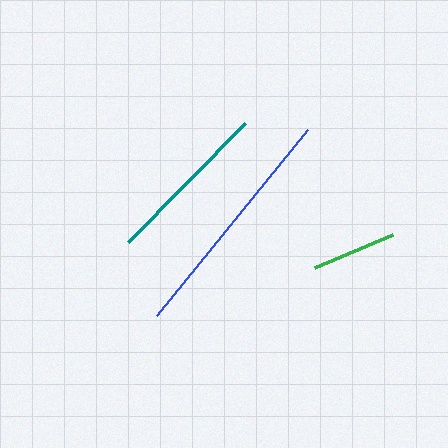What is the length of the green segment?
The green segment is approximately 84 pixels long.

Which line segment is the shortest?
The green line is the shortest at approximately 84 pixels.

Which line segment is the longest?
The blue line is the longest at approximately 239 pixels.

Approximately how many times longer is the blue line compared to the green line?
The blue line is approximately 2.8 times the length of the green line.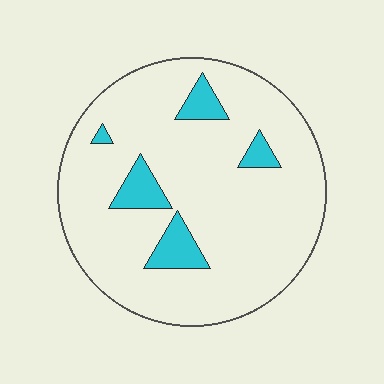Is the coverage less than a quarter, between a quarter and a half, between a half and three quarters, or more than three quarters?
Less than a quarter.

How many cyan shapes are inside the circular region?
5.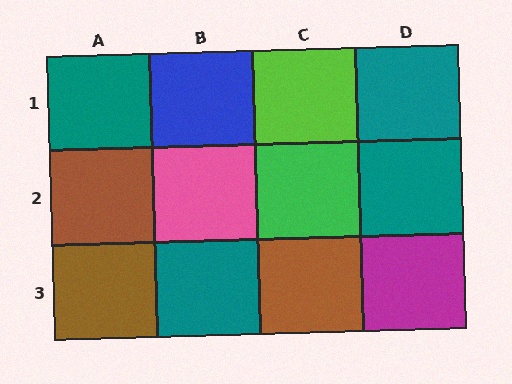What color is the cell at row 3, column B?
Teal.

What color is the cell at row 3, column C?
Brown.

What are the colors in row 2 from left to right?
Brown, pink, green, teal.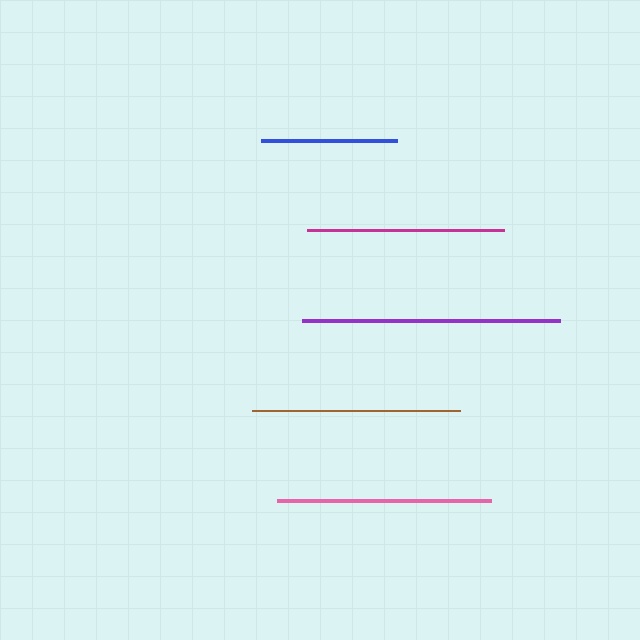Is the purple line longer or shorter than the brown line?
The purple line is longer than the brown line.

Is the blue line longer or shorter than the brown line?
The brown line is longer than the blue line.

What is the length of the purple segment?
The purple segment is approximately 258 pixels long.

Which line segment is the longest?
The purple line is the longest at approximately 258 pixels.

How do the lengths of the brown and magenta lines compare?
The brown and magenta lines are approximately the same length.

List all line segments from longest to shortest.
From longest to shortest: purple, pink, brown, magenta, blue.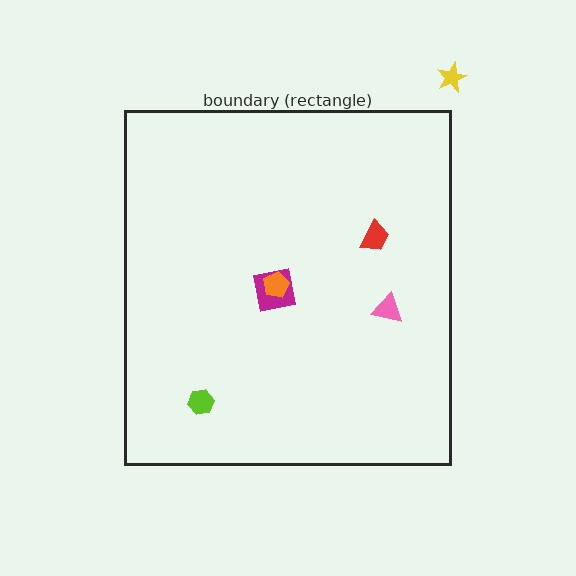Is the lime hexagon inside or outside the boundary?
Inside.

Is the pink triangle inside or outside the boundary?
Inside.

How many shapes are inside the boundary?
5 inside, 1 outside.